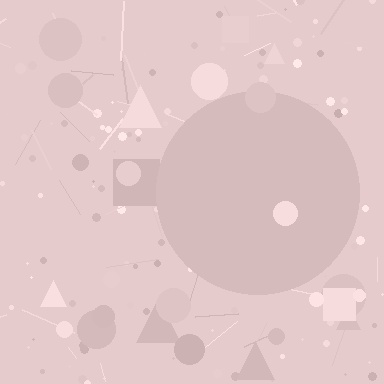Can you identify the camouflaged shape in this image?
The camouflaged shape is a circle.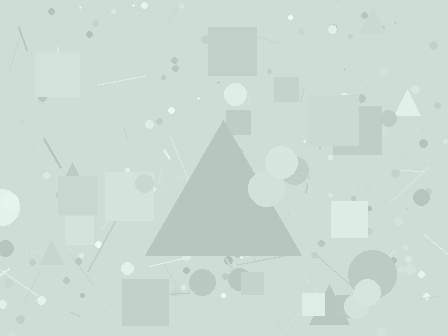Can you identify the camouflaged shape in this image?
The camouflaged shape is a triangle.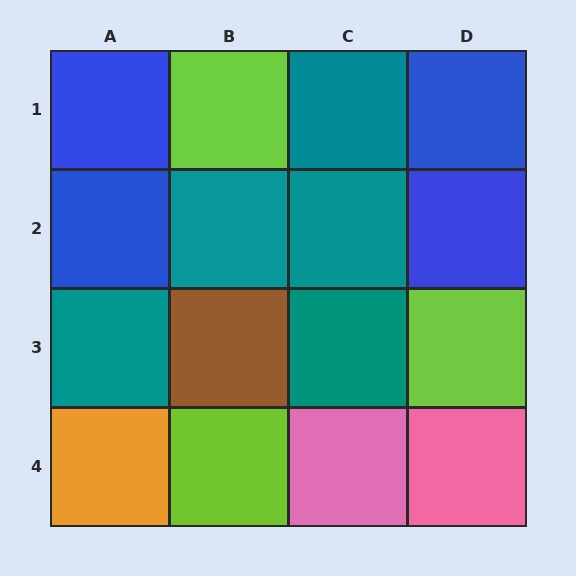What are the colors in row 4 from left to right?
Orange, lime, pink, pink.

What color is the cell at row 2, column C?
Teal.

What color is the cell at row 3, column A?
Teal.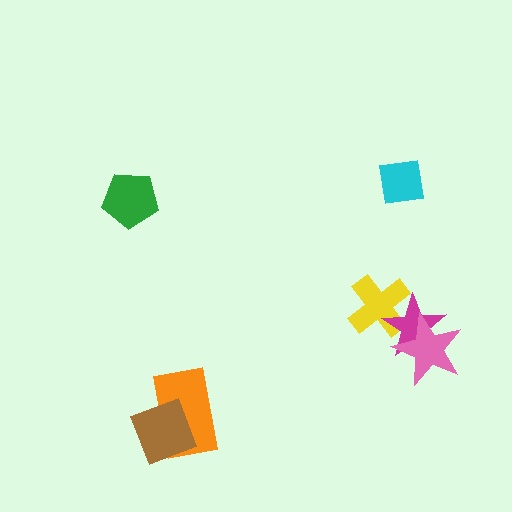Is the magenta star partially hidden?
Yes, it is partially covered by another shape.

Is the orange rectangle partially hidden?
Yes, it is partially covered by another shape.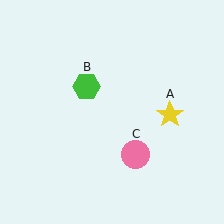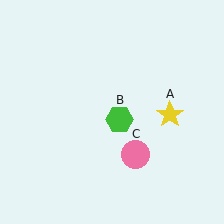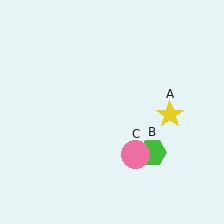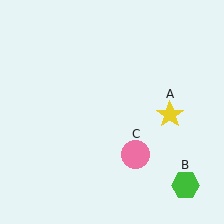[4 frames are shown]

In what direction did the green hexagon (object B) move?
The green hexagon (object B) moved down and to the right.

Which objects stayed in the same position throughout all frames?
Yellow star (object A) and pink circle (object C) remained stationary.